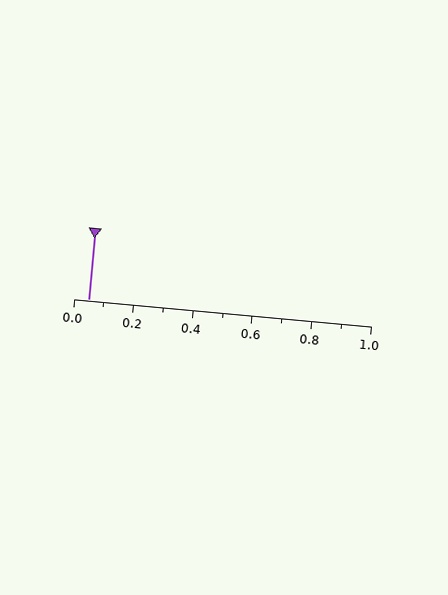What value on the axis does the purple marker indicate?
The marker indicates approximately 0.05.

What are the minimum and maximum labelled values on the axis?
The axis runs from 0.0 to 1.0.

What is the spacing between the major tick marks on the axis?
The major ticks are spaced 0.2 apart.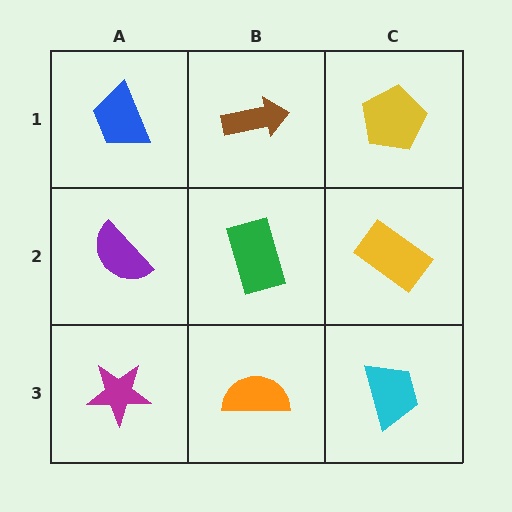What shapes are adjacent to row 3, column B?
A green rectangle (row 2, column B), a magenta star (row 3, column A), a cyan trapezoid (row 3, column C).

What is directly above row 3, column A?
A purple semicircle.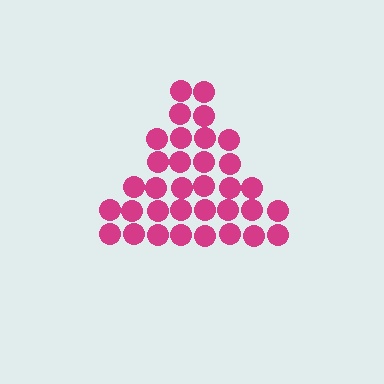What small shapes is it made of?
It is made of small circles.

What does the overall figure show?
The overall figure shows a triangle.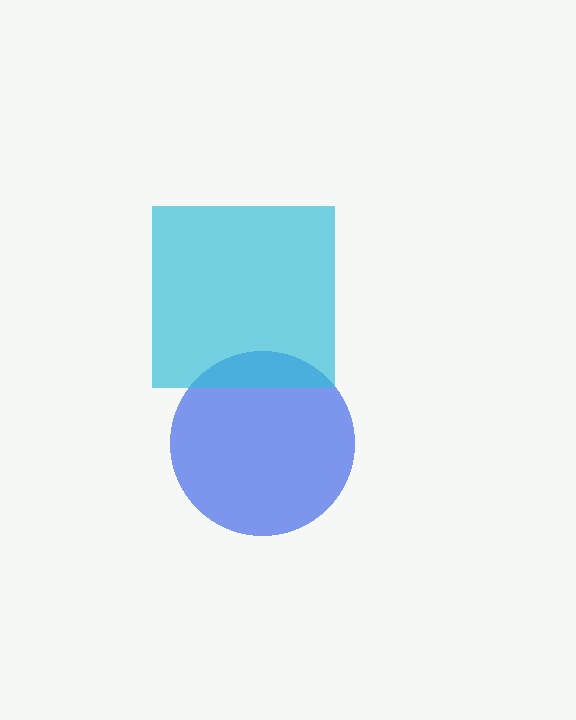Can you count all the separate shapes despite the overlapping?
Yes, there are 2 separate shapes.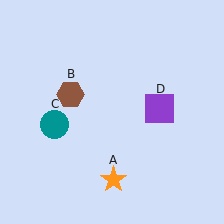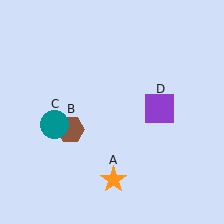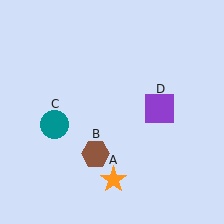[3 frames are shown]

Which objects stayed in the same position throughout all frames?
Orange star (object A) and teal circle (object C) and purple square (object D) remained stationary.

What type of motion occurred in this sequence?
The brown hexagon (object B) rotated counterclockwise around the center of the scene.